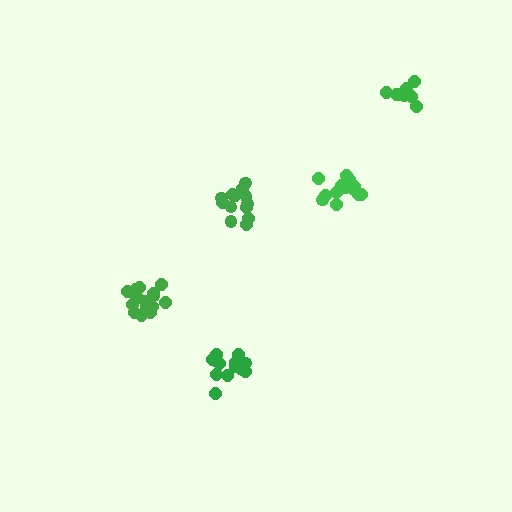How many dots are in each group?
Group 1: 13 dots, Group 2: 13 dots, Group 3: 15 dots, Group 4: 15 dots, Group 5: 9 dots (65 total).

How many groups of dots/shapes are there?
There are 5 groups.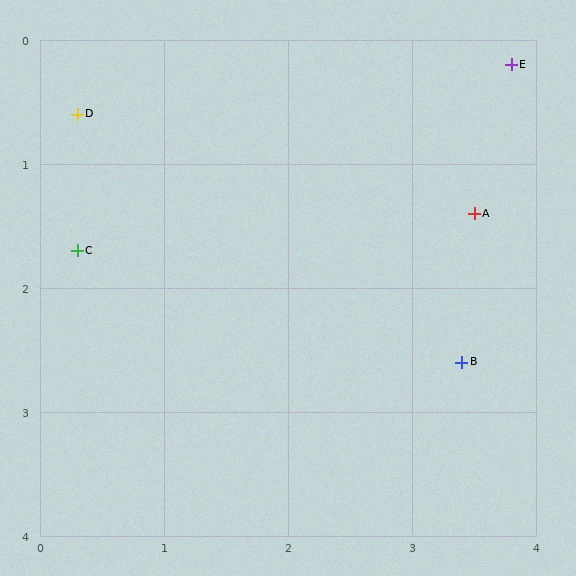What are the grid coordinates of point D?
Point D is at approximately (0.3, 0.6).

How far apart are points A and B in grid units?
Points A and B are about 1.2 grid units apart.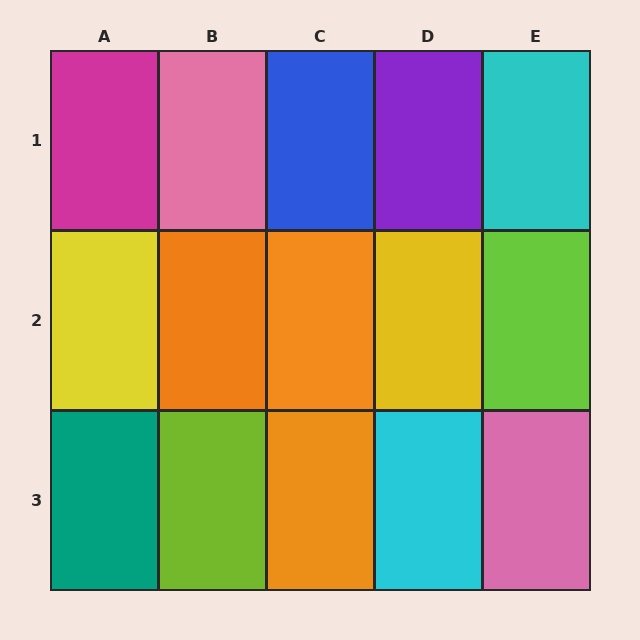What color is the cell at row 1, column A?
Magenta.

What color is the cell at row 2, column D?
Yellow.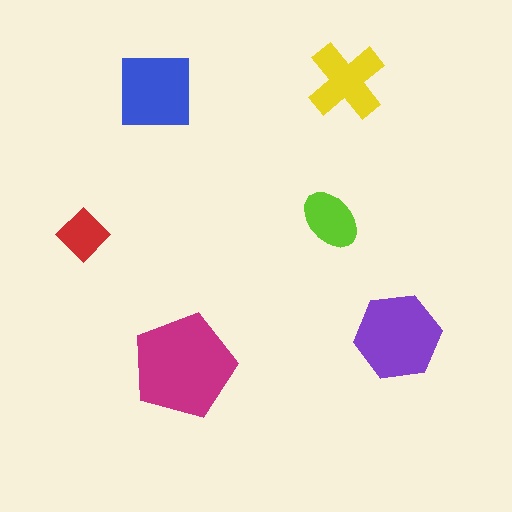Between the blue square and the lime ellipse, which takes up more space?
The blue square.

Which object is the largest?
The magenta pentagon.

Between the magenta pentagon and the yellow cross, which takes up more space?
The magenta pentagon.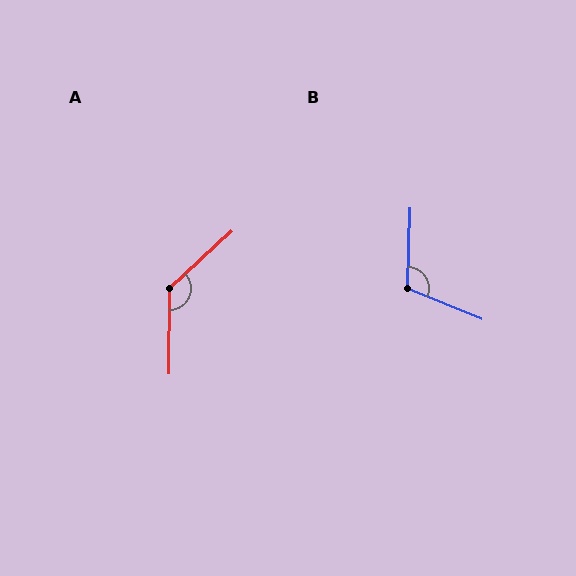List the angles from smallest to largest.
B (110°), A (133°).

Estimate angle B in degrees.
Approximately 110 degrees.